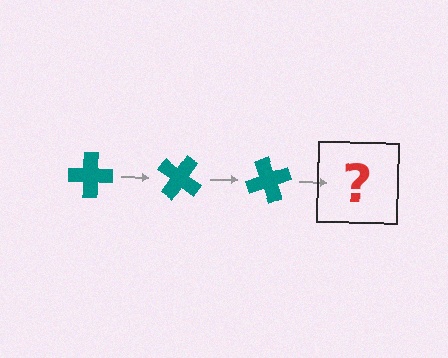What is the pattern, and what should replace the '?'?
The pattern is that the cross rotates 35 degrees each step. The '?' should be a teal cross rotated 105 degrees.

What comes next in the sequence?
The next element should be a teal cross rotated 105 degrees.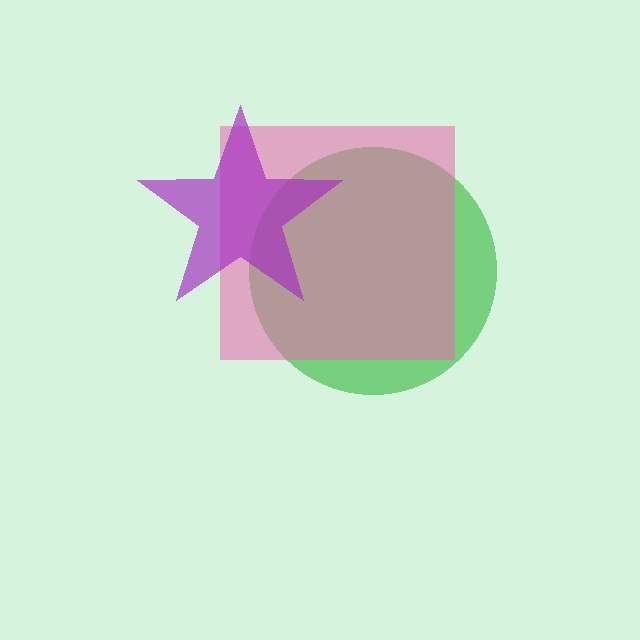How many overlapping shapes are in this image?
There are 3 overlapping shapes in the image.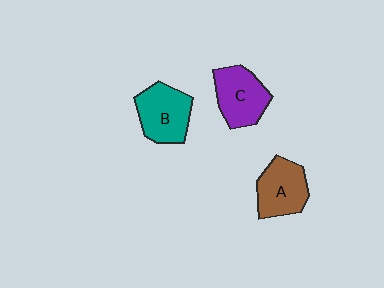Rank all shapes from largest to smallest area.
From largest to smallest: B (teal), C (purple), A (brown).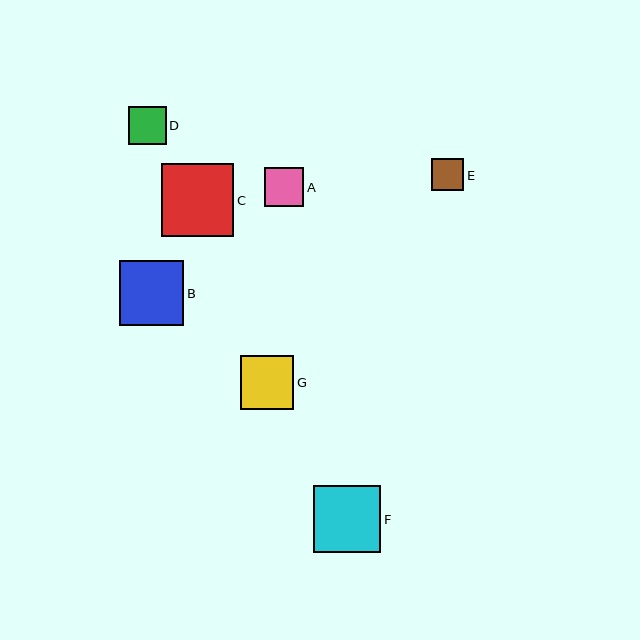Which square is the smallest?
Square E is the smallest with a size of approximately 32 pixels.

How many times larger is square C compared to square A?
Square C is approximately 1.9 times the size of square A.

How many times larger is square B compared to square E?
Square B is approximately 2.0 times the size of square E.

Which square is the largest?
Square C is the largest with a size of approximately 73 pixels.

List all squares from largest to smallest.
From largest to smallest: C, F, B, G, A, D, E.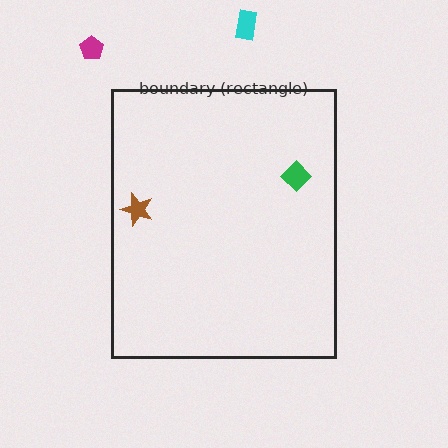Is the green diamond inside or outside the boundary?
Inside.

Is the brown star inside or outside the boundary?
Inside.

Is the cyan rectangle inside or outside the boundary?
Outside.